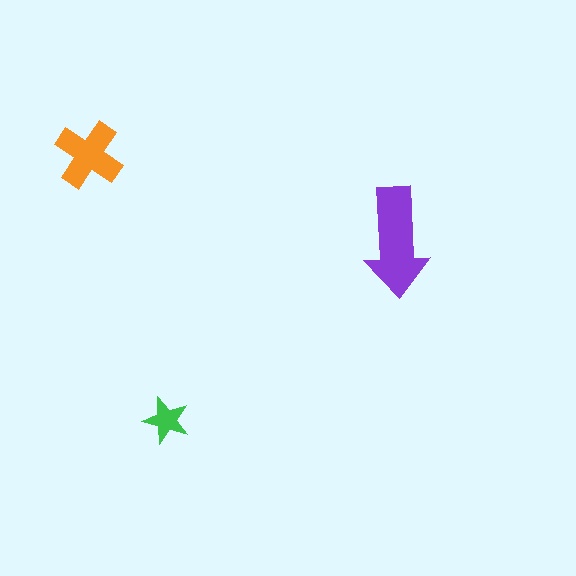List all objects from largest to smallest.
The purple arrow, the orange cross, the green star.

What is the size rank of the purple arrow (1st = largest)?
1st.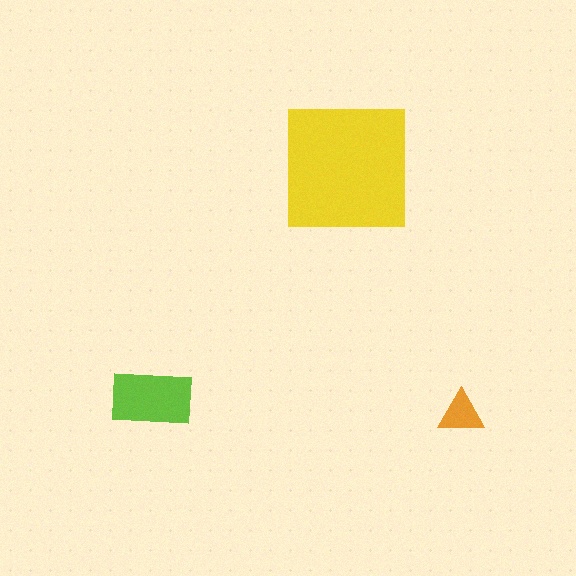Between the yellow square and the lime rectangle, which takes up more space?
The yellow square.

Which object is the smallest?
The orange triangle.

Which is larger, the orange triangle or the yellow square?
The yellow square.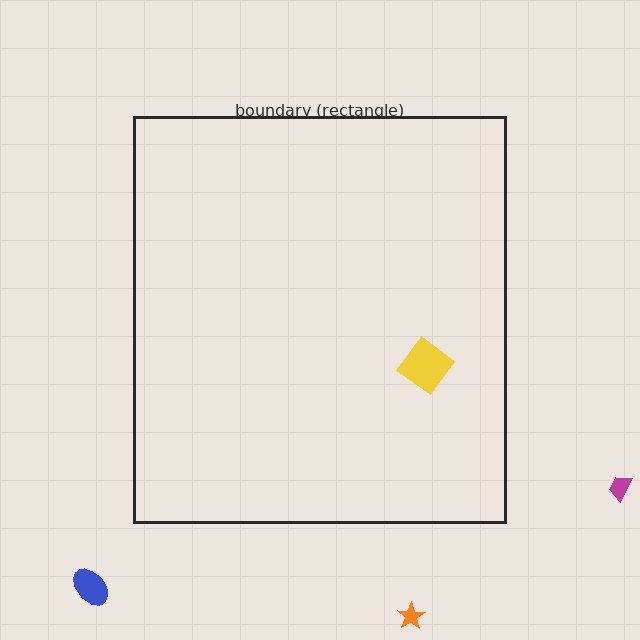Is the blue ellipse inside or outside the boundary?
Outside.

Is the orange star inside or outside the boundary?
Outside.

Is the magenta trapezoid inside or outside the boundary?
Outside.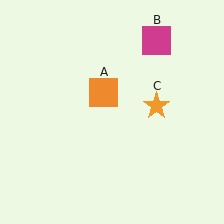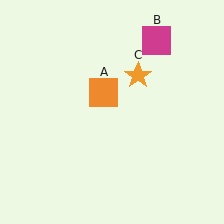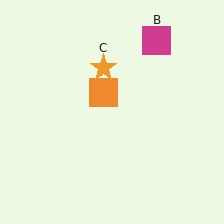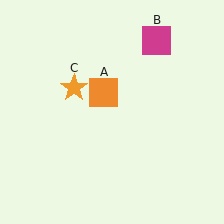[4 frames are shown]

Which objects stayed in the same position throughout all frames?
Orange square (object A) and magenta square (object B) remained stationary.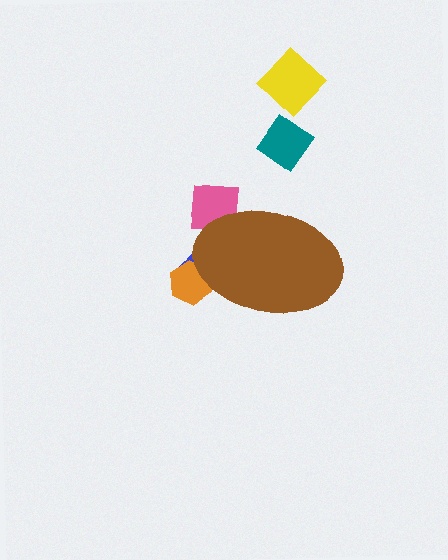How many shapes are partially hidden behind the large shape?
3 shapes are partially hidden.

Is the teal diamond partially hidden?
No, the teal diamond is fully visible.